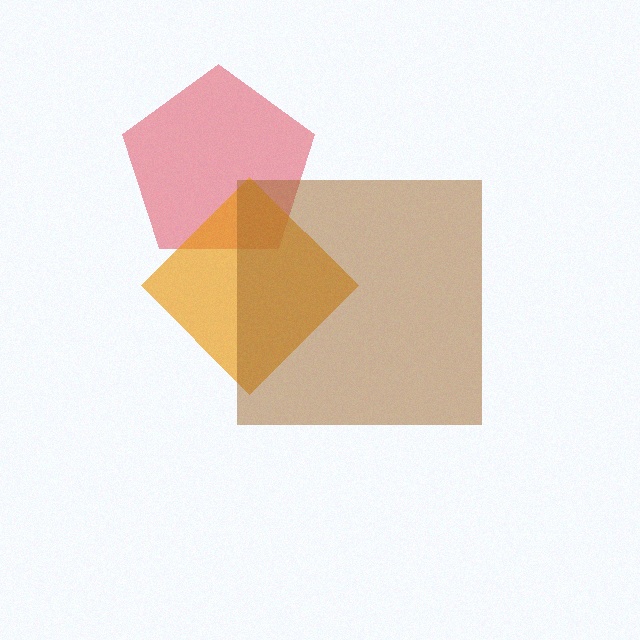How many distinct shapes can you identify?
There are 3 distinct shapes: a red pentagon, an orange diamond, a brown square.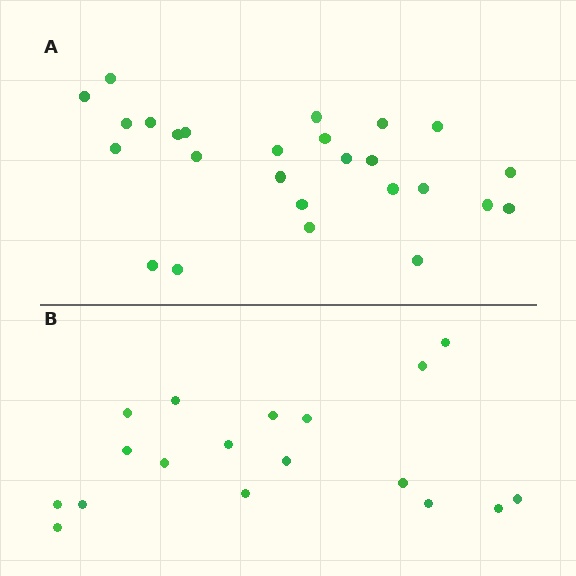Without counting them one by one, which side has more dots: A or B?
Region A (the top region) has more dots.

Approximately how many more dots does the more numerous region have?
Region A has roughly 8 or so more dots than region B.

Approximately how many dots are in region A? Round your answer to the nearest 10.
About 30 dots. (The exact count is 26, which rounds to 30.)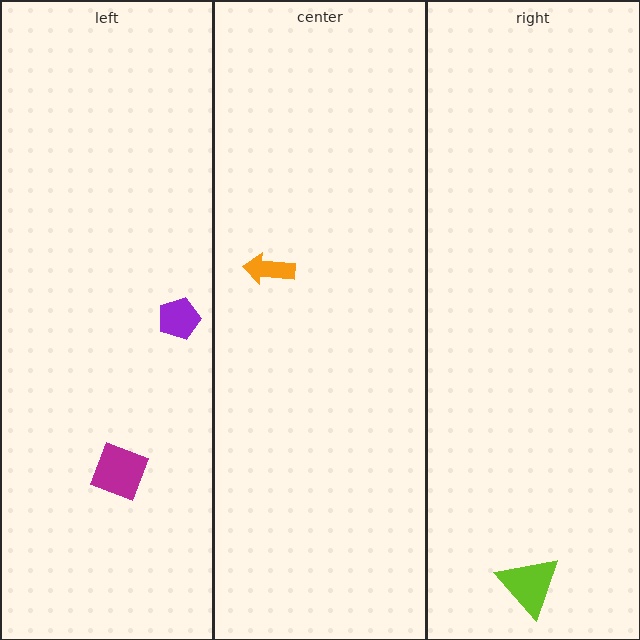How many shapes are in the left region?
2.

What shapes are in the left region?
The purple pentagon, the magenta square.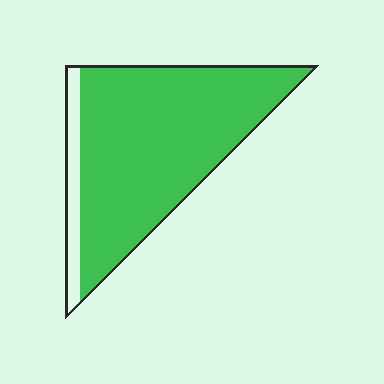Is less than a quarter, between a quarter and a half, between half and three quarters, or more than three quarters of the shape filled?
More than three quarters.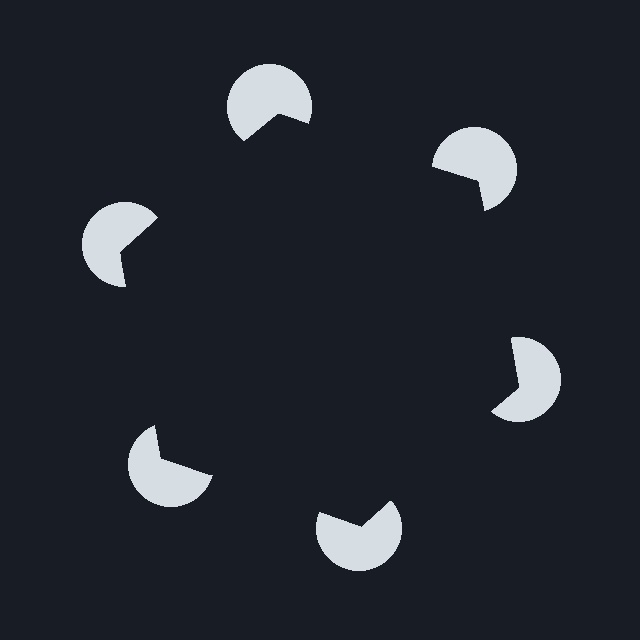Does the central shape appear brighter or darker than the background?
It typically appears slightly darker than the background, even though no actual brightness change is drawn.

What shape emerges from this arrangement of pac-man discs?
An illusory hexagon — its edges are inferred from the aligned wedge cuts in the pac-man discs, not physically drawn.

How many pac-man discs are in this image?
There are 6 — one at each vertex of the illusory hexagon.